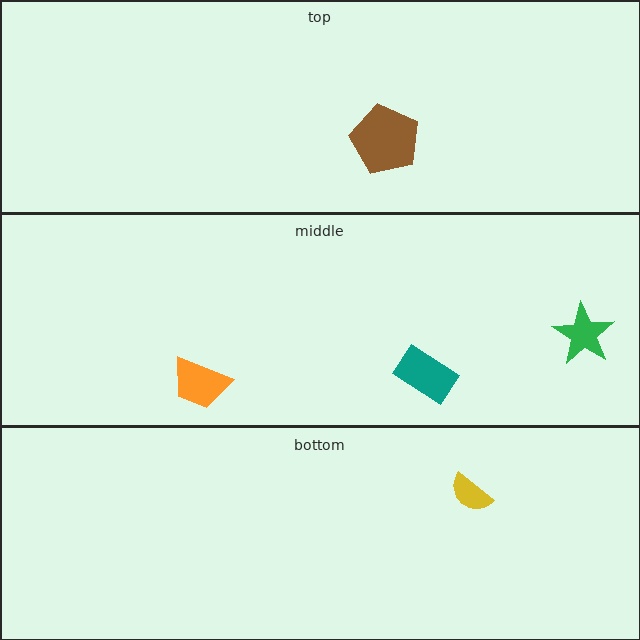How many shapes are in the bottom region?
1.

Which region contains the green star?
The middle region.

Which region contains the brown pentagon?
The top region.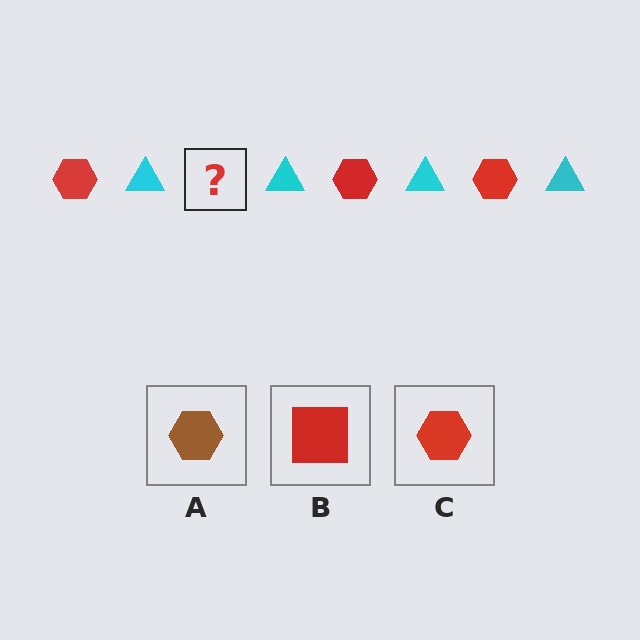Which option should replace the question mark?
Option C.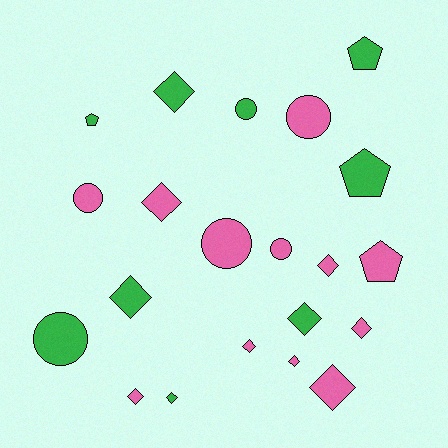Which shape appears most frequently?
Diamond, with 11 objects.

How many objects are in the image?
There are 21 objects.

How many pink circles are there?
There are 4 pink circles.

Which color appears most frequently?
Pink, with 12 objects.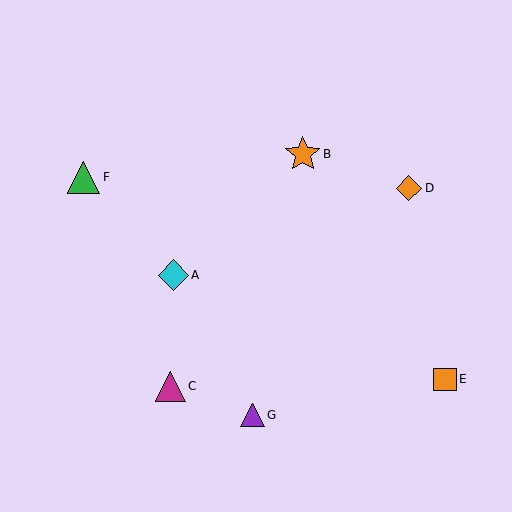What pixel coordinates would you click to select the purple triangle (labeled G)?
Click at (253, 415) to select the purple triangle G.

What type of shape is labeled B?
Shape B is an orange star.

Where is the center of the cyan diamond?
The center of the cyan diamond is at (173, 275).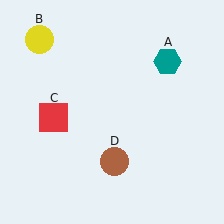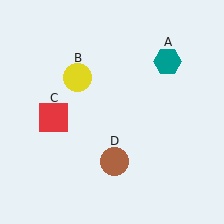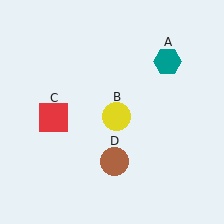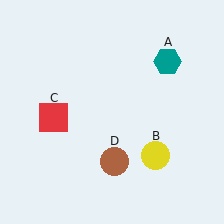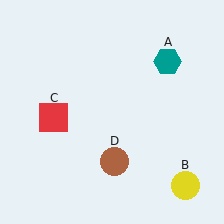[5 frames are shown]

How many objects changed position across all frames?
1 object changed position: yellow circle (object B).